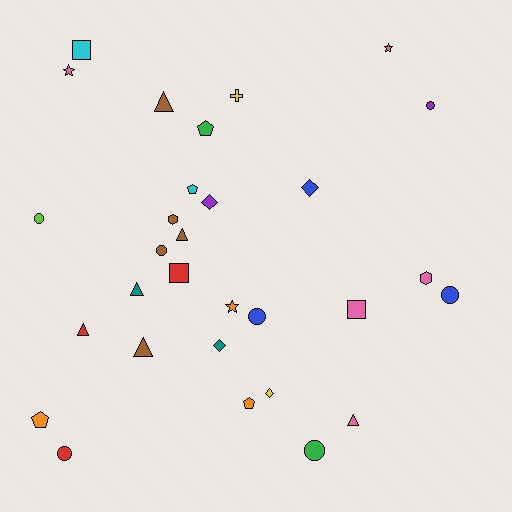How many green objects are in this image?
There are 2 green objects.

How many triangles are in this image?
There are 6 triangles.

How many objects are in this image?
There are 30 objects.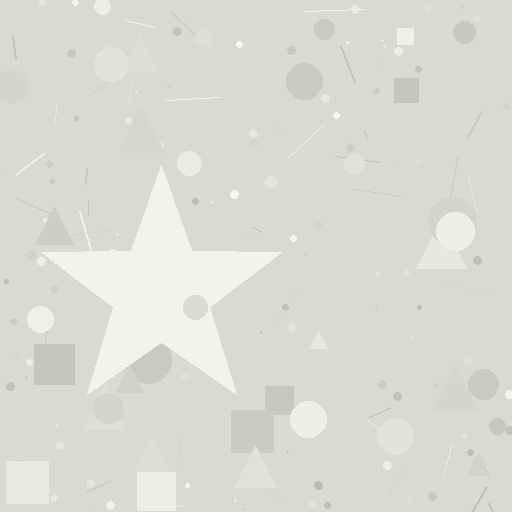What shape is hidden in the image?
A star is hidden in the image.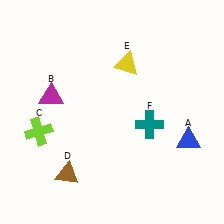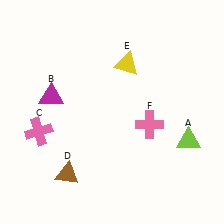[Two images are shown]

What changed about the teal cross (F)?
In Image 1, F is teal. In Image 2, it changed to pink.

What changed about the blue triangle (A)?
In Image 1, A is blue. In Image 2, it changed to lime.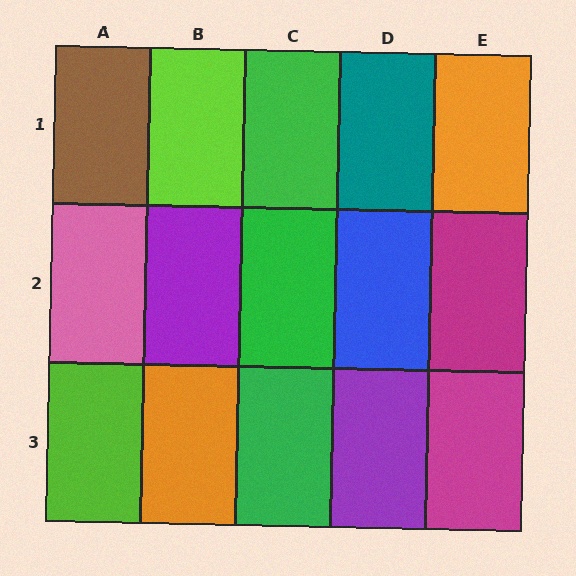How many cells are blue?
1 cell is blue.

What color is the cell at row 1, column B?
Lime.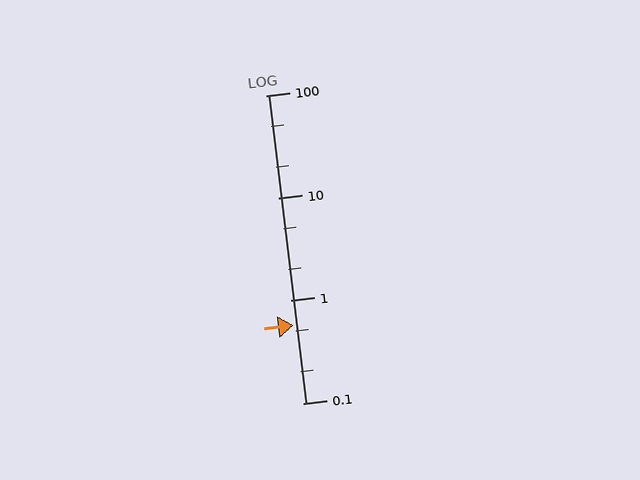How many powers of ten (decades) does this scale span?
The scale spans 3 decades, from 0.1 to 100.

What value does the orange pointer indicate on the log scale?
The pointer indicates approximately 0.58.